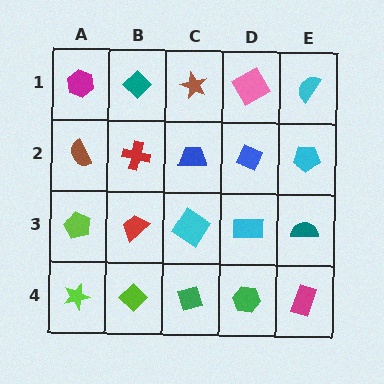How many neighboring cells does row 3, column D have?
4.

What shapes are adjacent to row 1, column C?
A blue trapezoid (row 2, column C), a teal diamond (row 1, column B), a pink square (row 1, column D).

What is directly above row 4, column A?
A lime pentagon.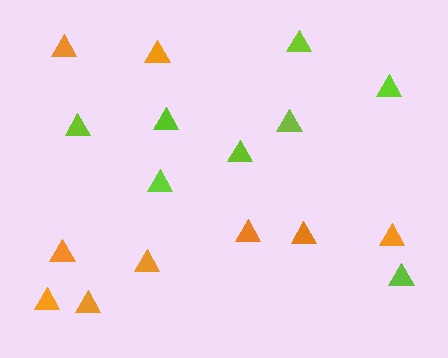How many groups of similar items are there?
There are 2 groups: one group of orange triangles (9) and one group of lime triangles (8).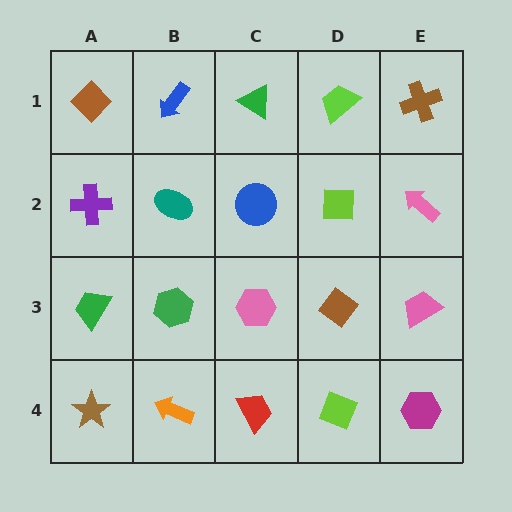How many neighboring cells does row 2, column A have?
3.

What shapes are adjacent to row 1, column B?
A teal ellipse (row 2, column B), a brown diamond (row 1, column A), a green triangle (row 1, column C).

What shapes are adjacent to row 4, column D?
A brown diamond (row 3, column D), a red trapezoid (row 4, column C), a magenta hexagon (row 4, column E).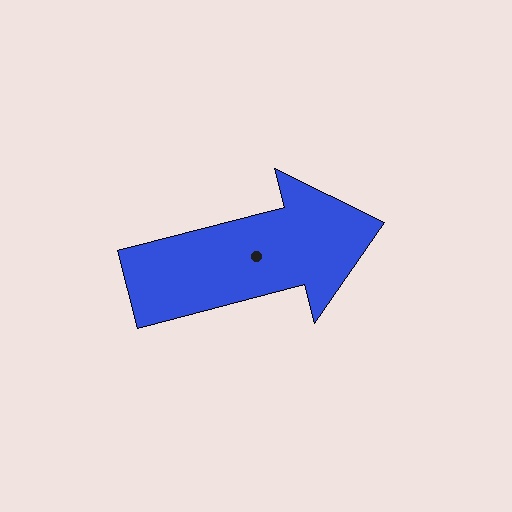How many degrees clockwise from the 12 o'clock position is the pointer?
Approximately 75 degrees.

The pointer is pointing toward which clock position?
Roughly 3 o'clock.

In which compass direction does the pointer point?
East.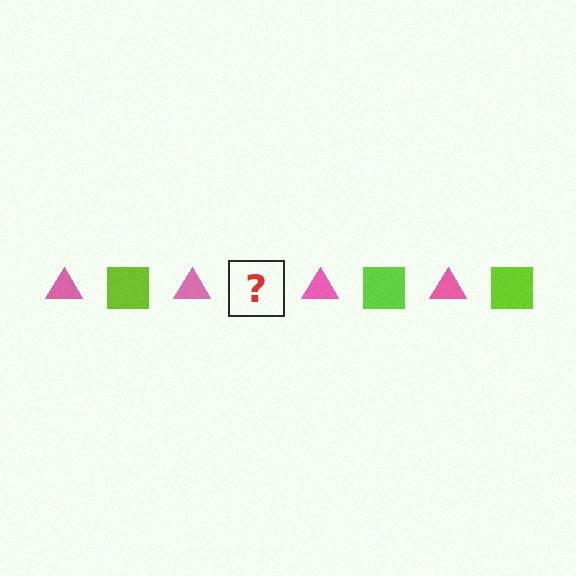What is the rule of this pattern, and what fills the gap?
The rule is that the pattern alternates between pink triangle and lime square. The gap should be filled with a lime square.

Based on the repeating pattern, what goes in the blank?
The blank should be a lime square.